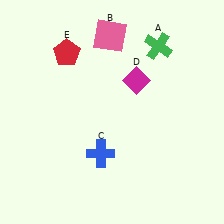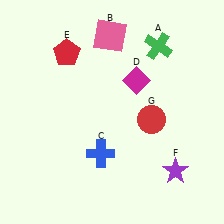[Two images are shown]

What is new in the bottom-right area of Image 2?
A red circle (G) was added in the bottom-right area of Image 2.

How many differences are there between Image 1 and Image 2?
There are 2 differences between the two images.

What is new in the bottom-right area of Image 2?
A purple star (F) was added in the bottom-right area of Image 2.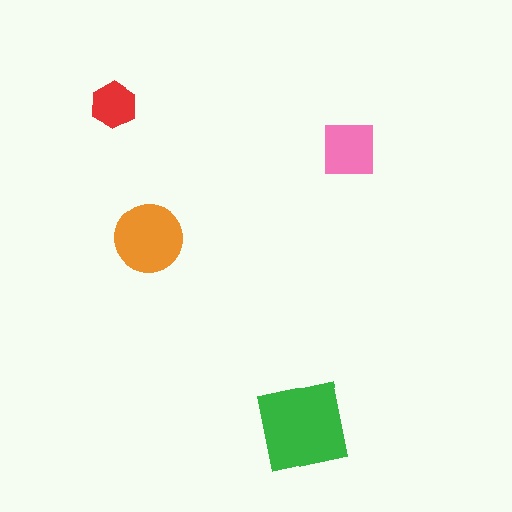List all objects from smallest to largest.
The red hexagon, the pink square, the orange circle, the green square.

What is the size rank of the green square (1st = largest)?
1st.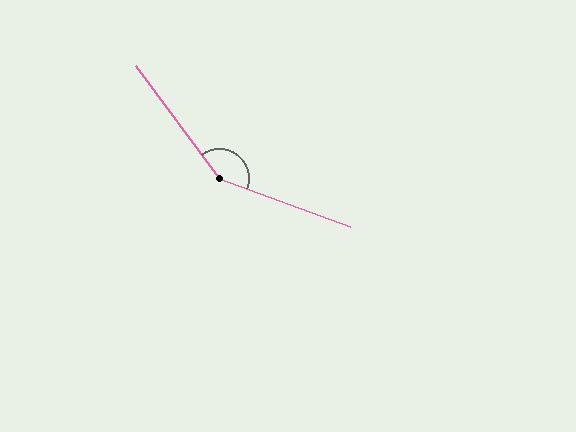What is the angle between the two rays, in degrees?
Approximately 146 degrees.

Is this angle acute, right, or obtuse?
It is obtuse.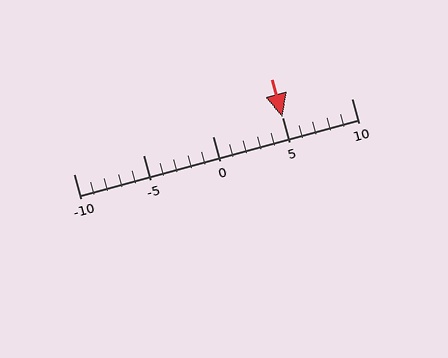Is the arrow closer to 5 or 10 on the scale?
The arrow is closer to 5.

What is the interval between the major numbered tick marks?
The major tick marks are spaced 5 units apart.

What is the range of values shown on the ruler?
The ruler shows values from -10 to 10.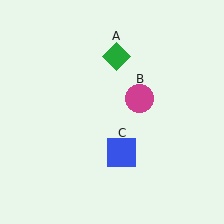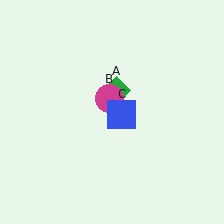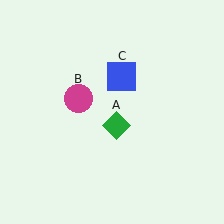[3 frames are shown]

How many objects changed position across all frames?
3 objects changed position: green diamond (object A), magenta circle (object B), blue square (object C).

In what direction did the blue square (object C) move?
The blue square (object C) moved up.